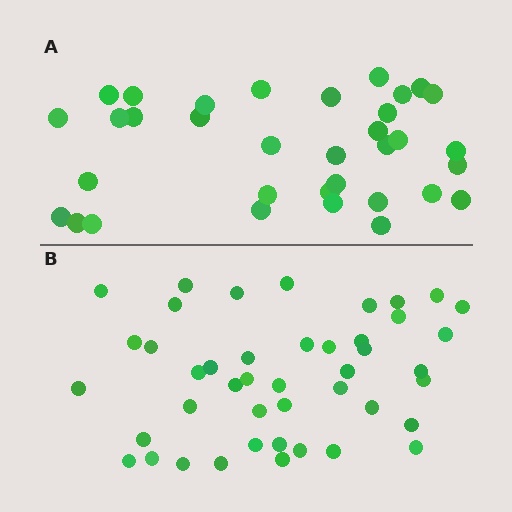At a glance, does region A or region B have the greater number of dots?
Region B (the bottom region) has more dots.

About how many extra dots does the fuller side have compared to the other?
Region B has roughly 10 or so more dots than region A.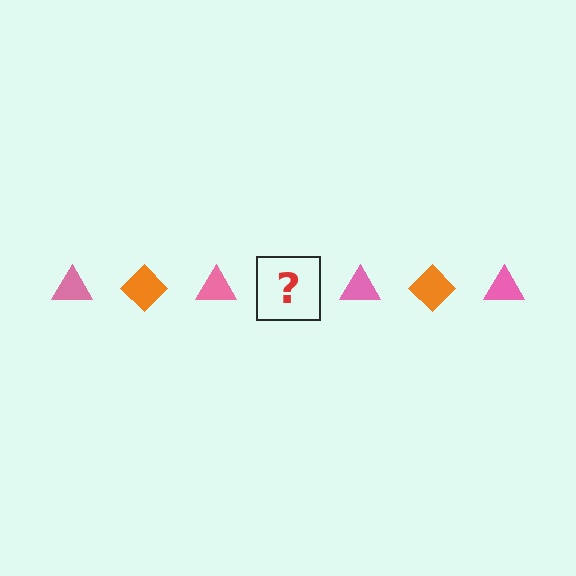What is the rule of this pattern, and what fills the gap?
The rule is that the pattern alternates between pink triangle and orange diamond. The gap should be filled with an orange diamond.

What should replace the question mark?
The question mark should be replaced with an orange diamond.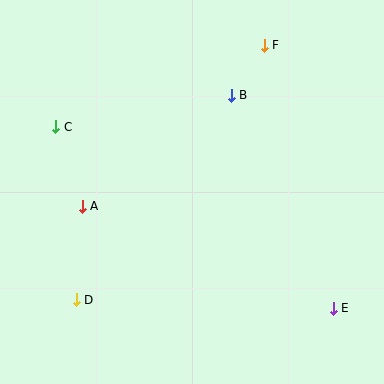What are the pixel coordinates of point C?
Point C is at (56, 127).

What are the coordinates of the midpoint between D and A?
The midpoint between D and A is at (79, 253).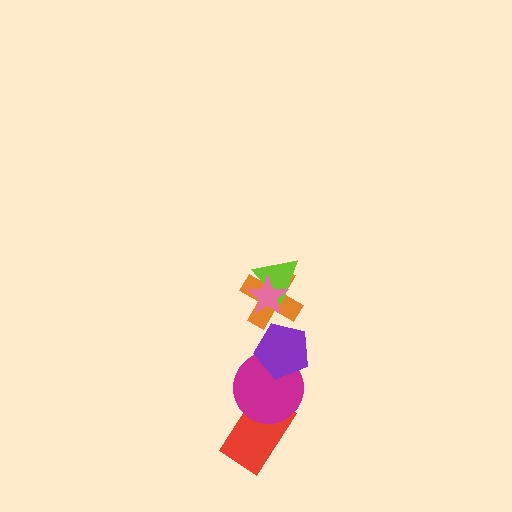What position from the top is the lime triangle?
The lime triangle is 2nd from the top.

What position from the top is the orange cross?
The orange cross is 3rd from the top.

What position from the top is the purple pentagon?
The purple pentagon is 4th from the top.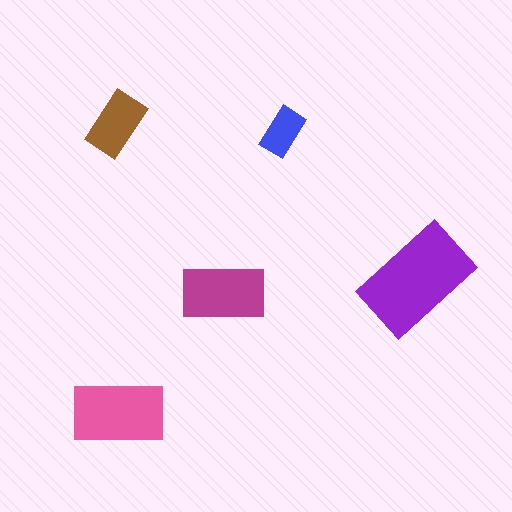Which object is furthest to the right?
The purple rectangle is rightmost.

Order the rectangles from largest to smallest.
the purple one, the pink one, the magenta one, the brown one, the blue one.